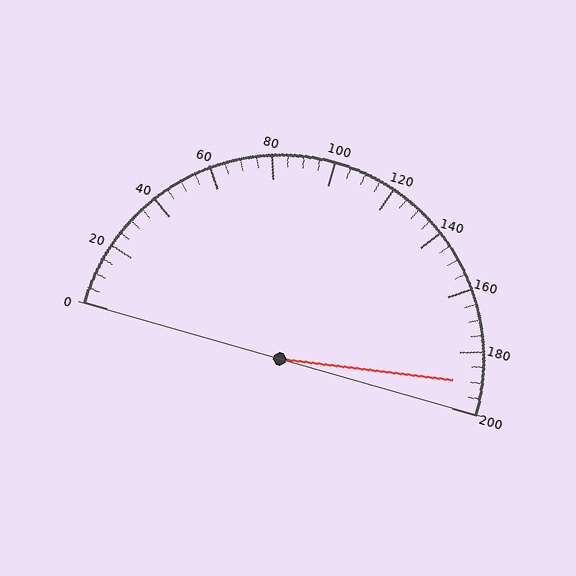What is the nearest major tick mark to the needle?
The nearest major tick mark is 200.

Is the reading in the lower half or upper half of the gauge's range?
The reading is in the upper half of the range (0 to 200).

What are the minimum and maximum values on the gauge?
The gauge ranges from 0 to 200.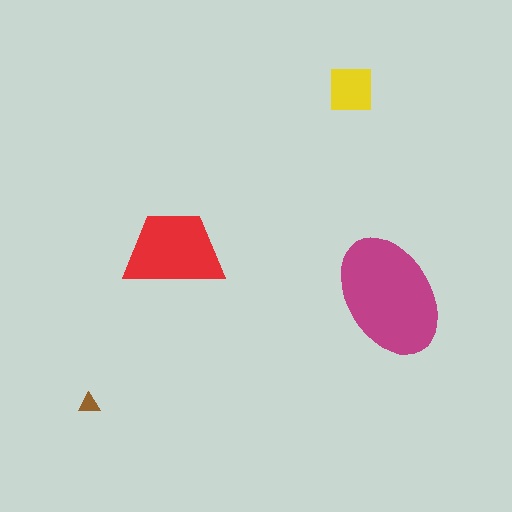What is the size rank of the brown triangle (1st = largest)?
4th.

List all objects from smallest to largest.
The brown triangle, the yellow square, the red trapezoid, the magenta ellipse.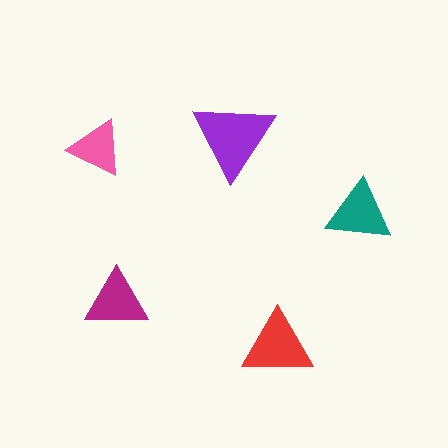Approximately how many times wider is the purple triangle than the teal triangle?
About 1.5 times wider.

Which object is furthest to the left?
The pink triangle is leftmost.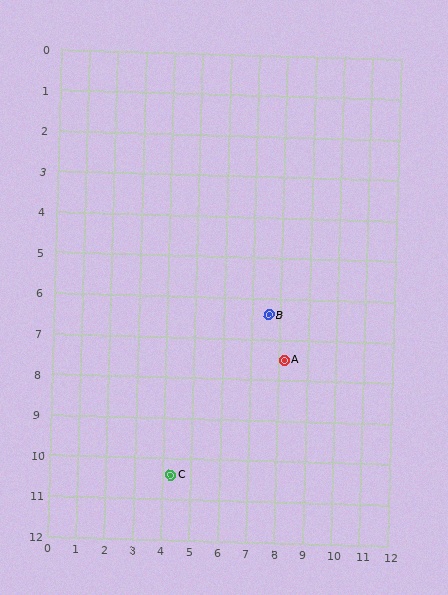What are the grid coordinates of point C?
Point C is at approximately (4.3, 10.4).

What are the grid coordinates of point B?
Point B is at approximately (7.6, 6.4).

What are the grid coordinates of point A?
Point A is at approximately (8.2, 7.5).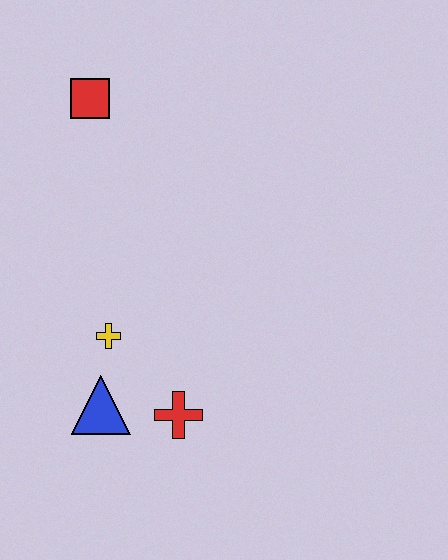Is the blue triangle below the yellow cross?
Yes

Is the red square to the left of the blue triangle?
Yes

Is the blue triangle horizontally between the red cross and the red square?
Yes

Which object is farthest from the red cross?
The red square is farthest from the red cross.